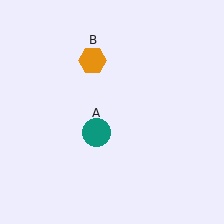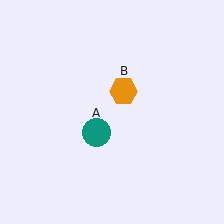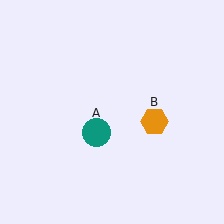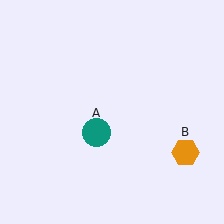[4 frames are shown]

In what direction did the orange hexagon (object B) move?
The orange hexagon (object B) moved down and to the right.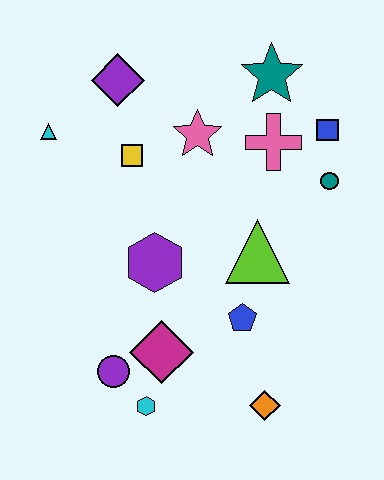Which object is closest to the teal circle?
The blue square is closest to the teal circle.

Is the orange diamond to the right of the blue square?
No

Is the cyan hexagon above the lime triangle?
No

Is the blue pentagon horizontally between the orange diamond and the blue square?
No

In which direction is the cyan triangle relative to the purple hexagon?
The cyan triangle is above the purple hexagon.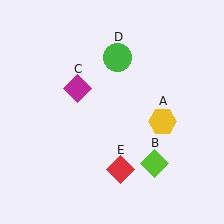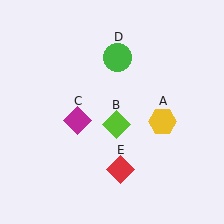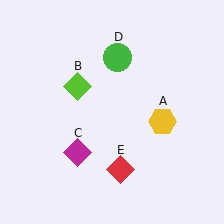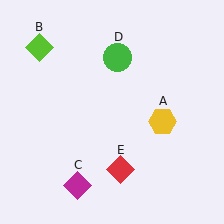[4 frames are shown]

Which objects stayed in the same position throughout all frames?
Yellow hexagon (object A) and green circle (object D) and red diamond (object E) remained stationary.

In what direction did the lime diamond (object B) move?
The lime diamond (object B) moved up and to the left.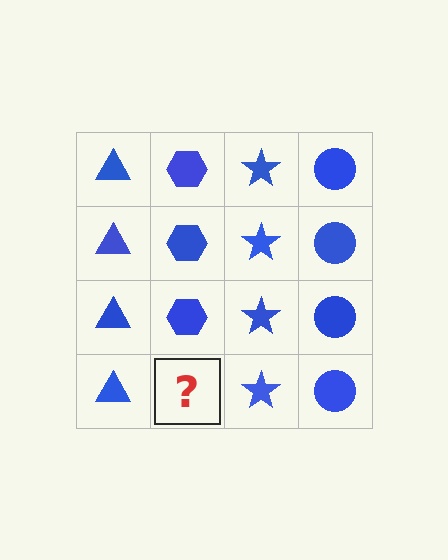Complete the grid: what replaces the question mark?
The question mark should be replaced with a blue hexagon.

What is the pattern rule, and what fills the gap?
The rule is that each column has a consistent shape. The gap should be filled with a blue hexagon.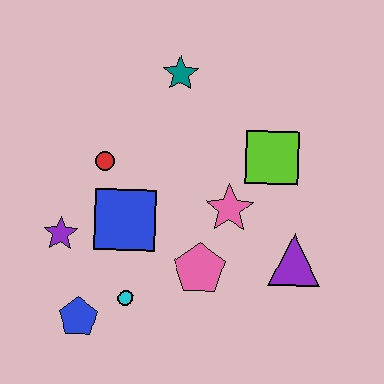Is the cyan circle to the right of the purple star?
Yes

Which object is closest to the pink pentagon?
The pink star is closest to the pink pentagon.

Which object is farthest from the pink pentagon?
The teal star is farthest from the pink pentagon.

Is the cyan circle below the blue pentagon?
No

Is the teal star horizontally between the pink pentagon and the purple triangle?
No